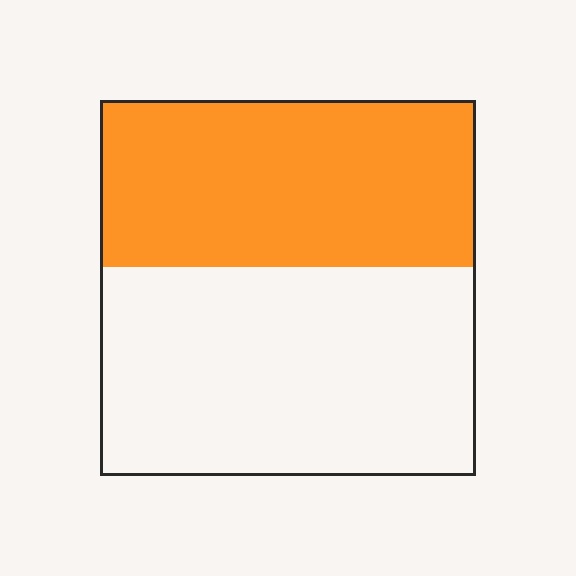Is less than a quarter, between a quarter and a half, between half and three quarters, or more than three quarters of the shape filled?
Between a quarter and a half.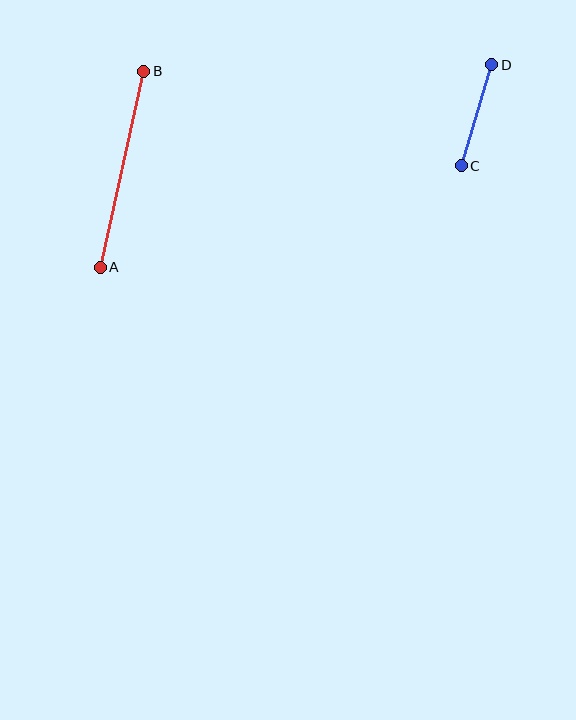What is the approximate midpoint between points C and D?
The midpoint is at approximately (476, 115) pixels.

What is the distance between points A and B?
The distance is approximately 201 pixels.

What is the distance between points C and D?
The distance is approximately 106 pixels.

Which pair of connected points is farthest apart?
Points A and B are farthest apart.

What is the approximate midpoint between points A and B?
The midpoint is at approximately (122, 169) pixels.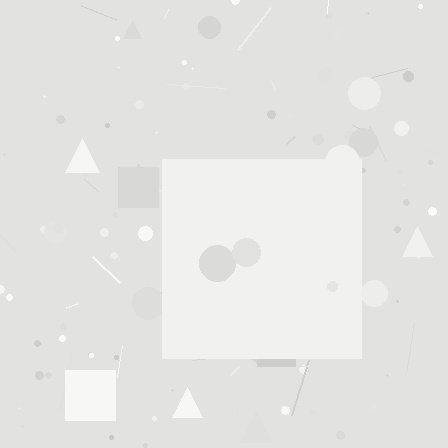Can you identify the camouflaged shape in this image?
The camouflaged shape is a square.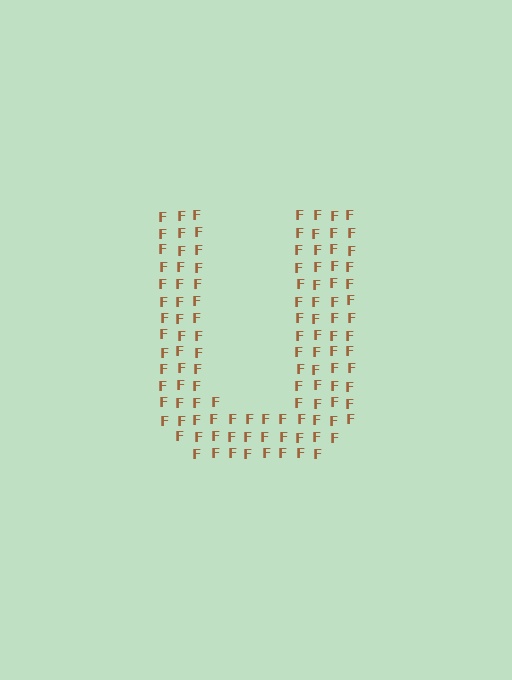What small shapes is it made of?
It is made of small letter F's.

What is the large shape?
The large shape is the letter U.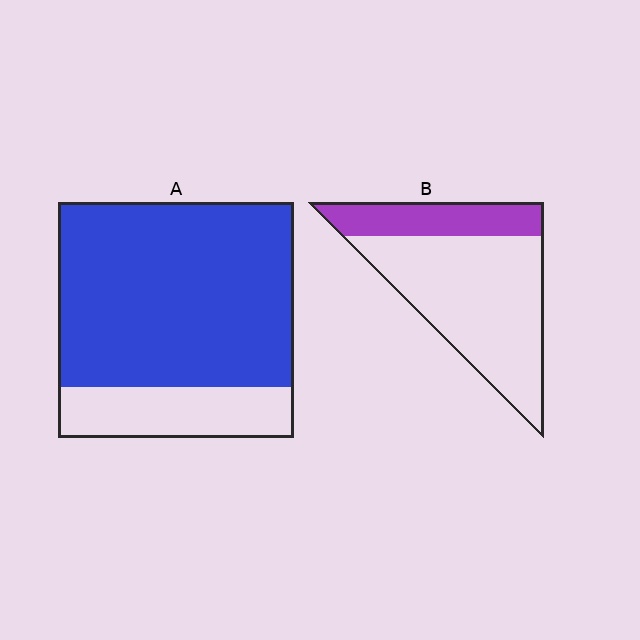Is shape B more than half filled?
No.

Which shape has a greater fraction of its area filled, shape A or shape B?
Shape A.